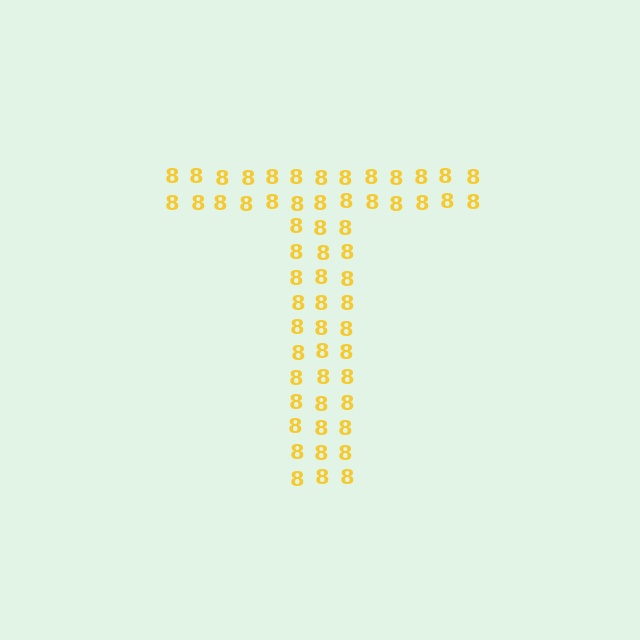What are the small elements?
The small elements are digit 8's.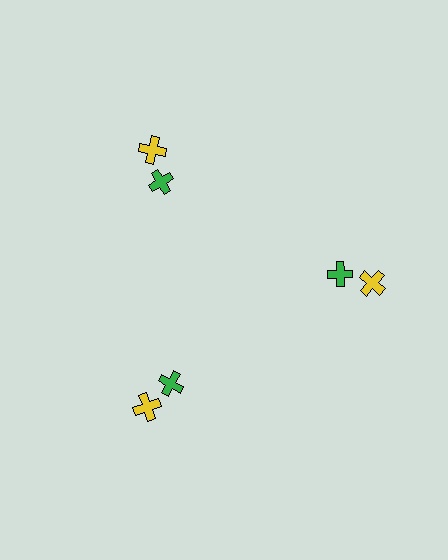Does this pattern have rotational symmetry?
Yes, this pattern has 3-fold rotational symmetry. It looks the same after rotating 120 degrees around the center.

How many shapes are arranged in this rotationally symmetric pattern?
There are 6 shapes, arranged in 3 groups of 2.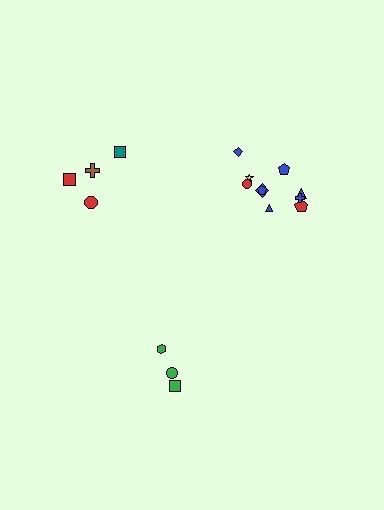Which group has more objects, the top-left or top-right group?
The top-right group.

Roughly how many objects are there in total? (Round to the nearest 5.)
Roughly 15 objects in total.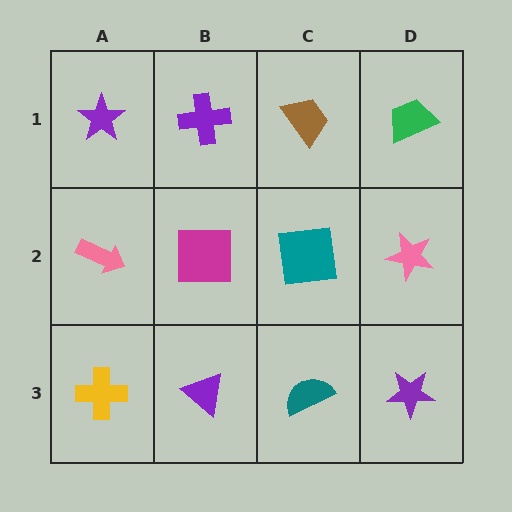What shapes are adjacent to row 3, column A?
A pink arrow (row 2, column A), a purple triangle (row 3, column B).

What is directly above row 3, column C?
A teal square.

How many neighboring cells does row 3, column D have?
2.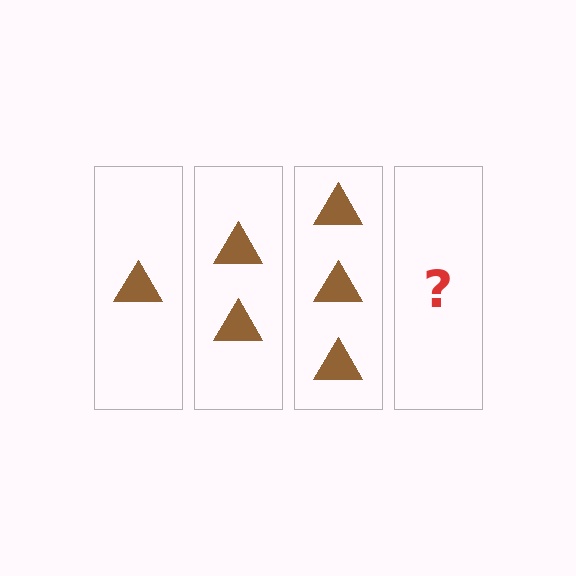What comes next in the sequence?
The next element should be 4 triangles.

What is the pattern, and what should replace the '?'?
The pattern is that each step adds one more triangle. The '?' should be 4 triangles.